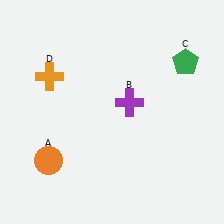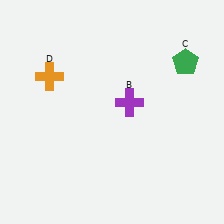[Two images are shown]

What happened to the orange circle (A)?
The orange circle (A) was removed in Image 2. It was in the bottom-left area of Image 1.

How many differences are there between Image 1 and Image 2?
There is 1 difference between the two images.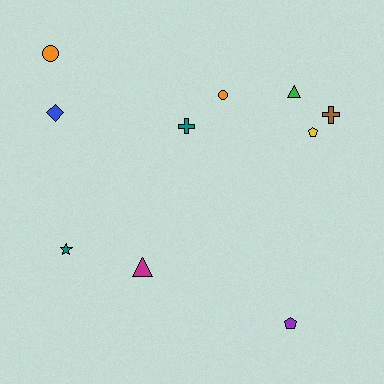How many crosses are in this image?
There are 2 crosses.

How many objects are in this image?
There are 10 objects.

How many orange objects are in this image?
There are 2 orange objects.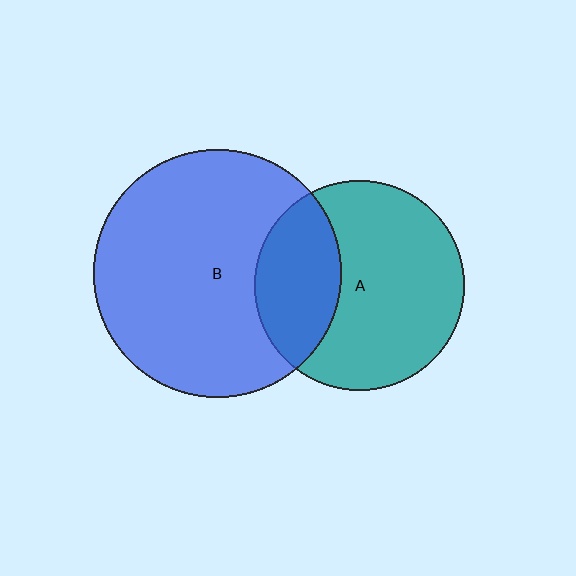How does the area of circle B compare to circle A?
Approximately 1.4 times.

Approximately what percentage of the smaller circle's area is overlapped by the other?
Approximately 30%.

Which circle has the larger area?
Circle B (blue).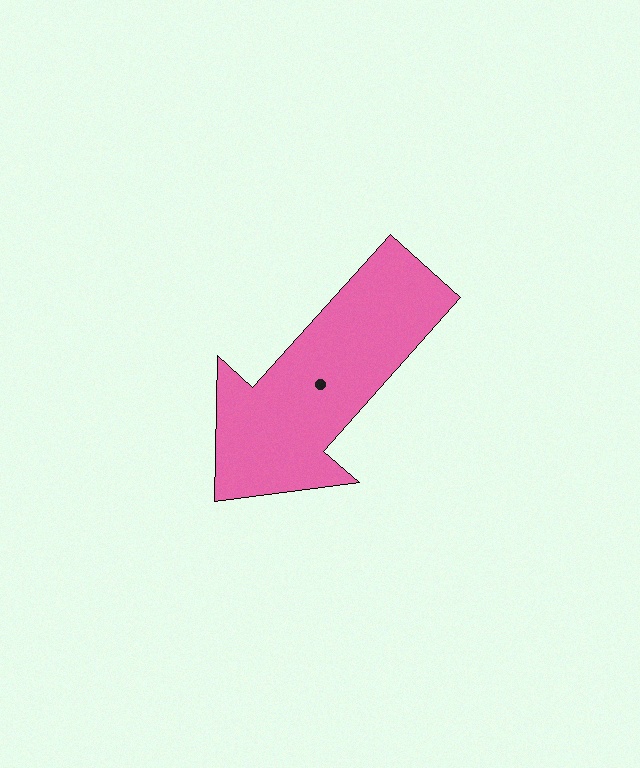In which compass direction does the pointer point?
Southwest.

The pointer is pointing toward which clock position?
Roughly 7 o'clock.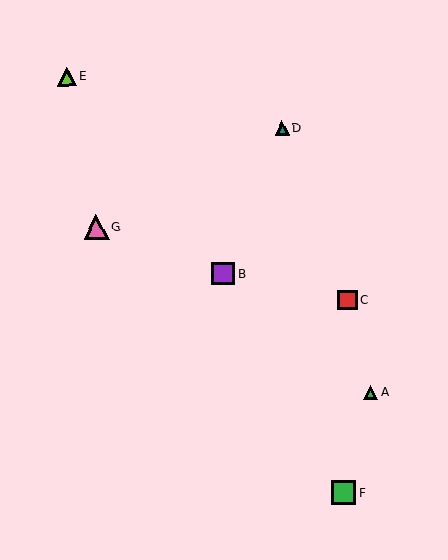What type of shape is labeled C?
Shape C is a red square.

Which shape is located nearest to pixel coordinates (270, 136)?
The teal triangle (labeled D) at (282, 128) is nearest to that location.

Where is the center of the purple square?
The center of the purple square is at (223, 274).